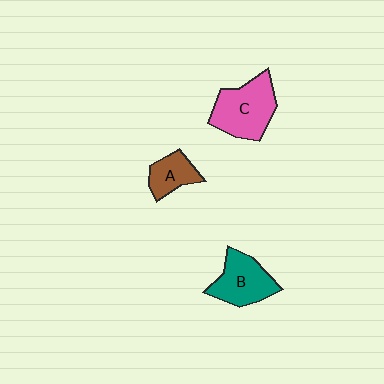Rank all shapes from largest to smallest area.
From largest to smallest: C (pink), B (teal), A (brown).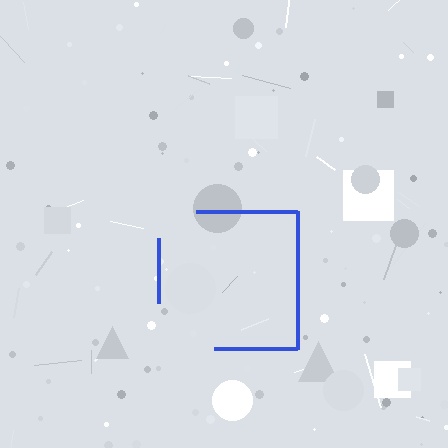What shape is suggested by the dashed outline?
The dashed outline suggests a square.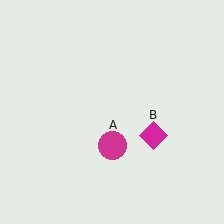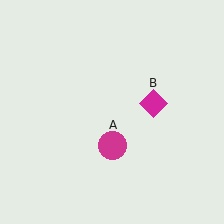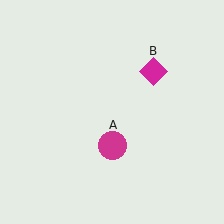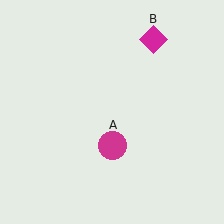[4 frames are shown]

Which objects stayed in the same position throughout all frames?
Magenta circle (object A) remained stationary.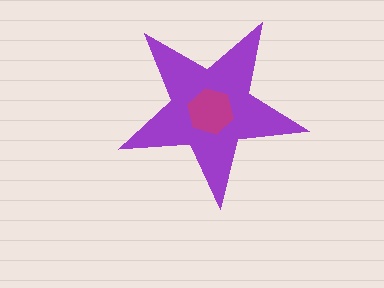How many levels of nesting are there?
2.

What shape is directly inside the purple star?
The magenta hexagon.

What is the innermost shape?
The magenta hexagon.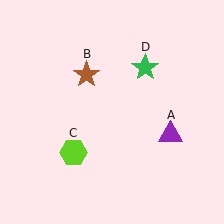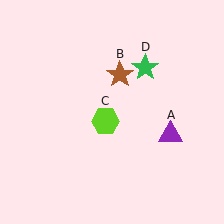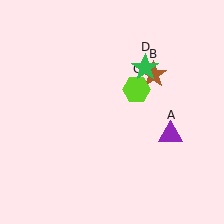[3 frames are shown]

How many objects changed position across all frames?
2 objects changed position: brown star (object B), lime hexagon (object C).